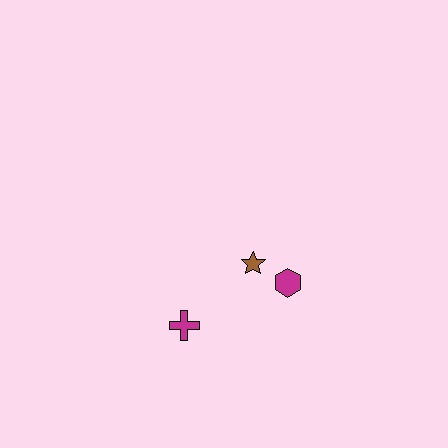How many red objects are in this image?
There are no red objects.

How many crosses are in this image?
There is 1 cross.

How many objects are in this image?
There are 3 objects.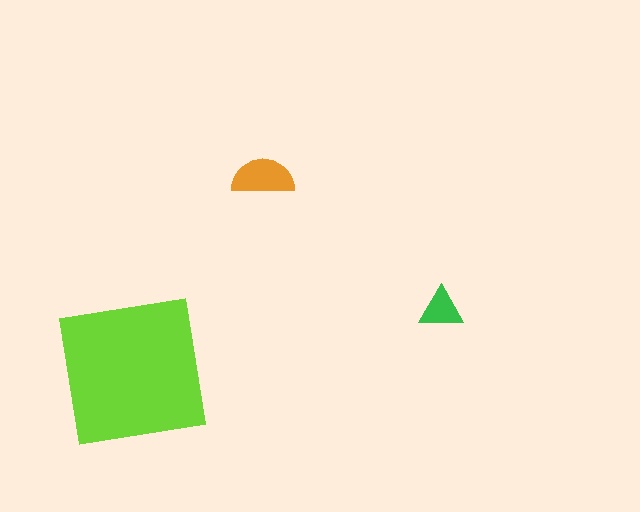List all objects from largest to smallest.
The lime square, the orange semicircle, the green triangle.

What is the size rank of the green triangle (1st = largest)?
3rd.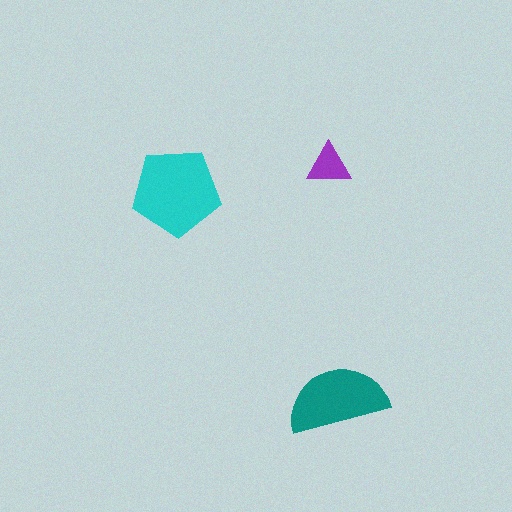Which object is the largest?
The cyan pentagon.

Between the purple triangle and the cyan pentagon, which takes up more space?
The cyan pentagon.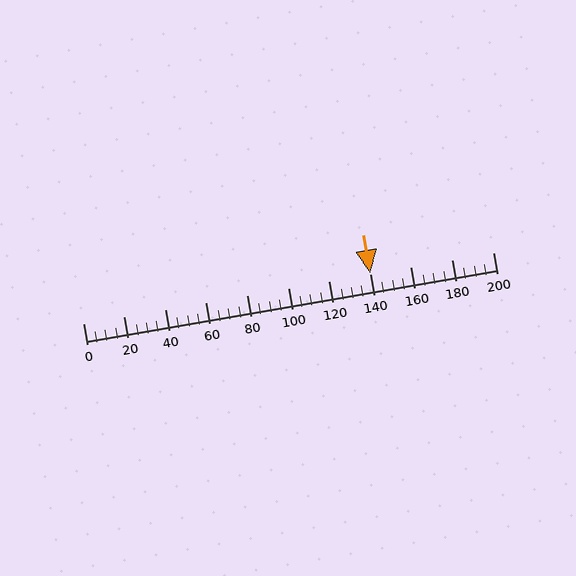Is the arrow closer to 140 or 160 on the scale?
The arrow is closer to 140.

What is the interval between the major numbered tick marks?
The major tick marks are spaced 20 units apart.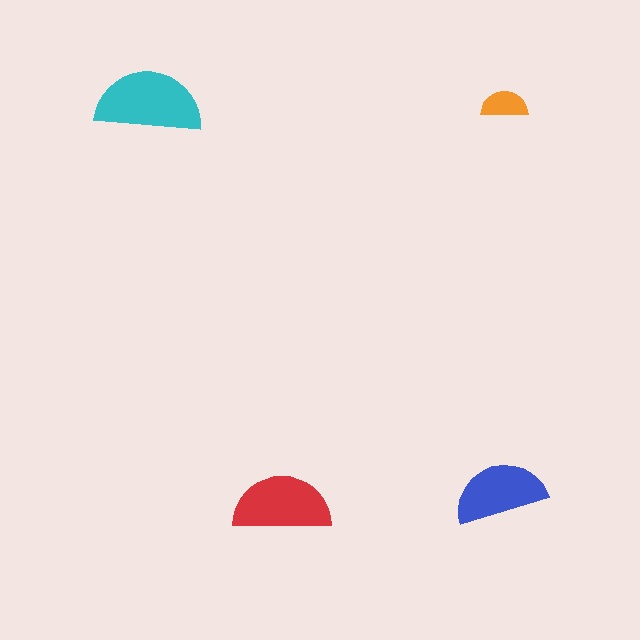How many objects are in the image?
There are 4 objects in the image.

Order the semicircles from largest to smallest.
the cyan one, the red one, the blue one, the orange one.